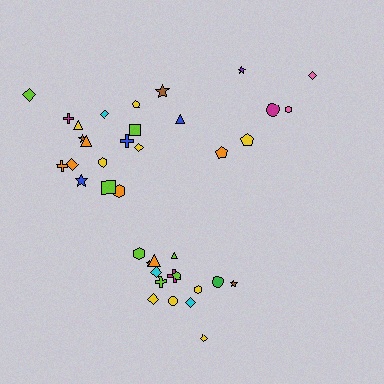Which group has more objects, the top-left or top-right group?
The top-left group.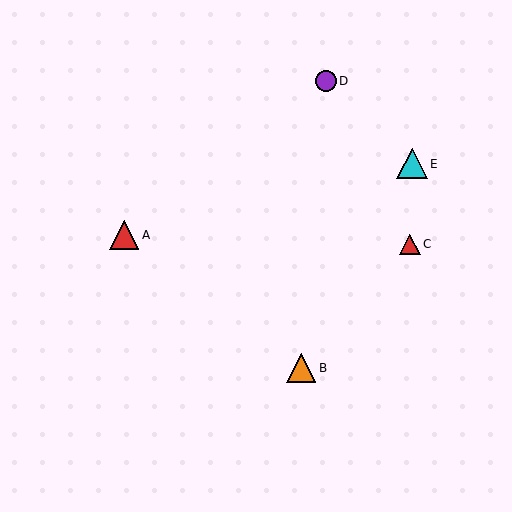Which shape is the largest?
The cyan triangle (labeled E) is the largest.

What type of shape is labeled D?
Shape D is a purple circle.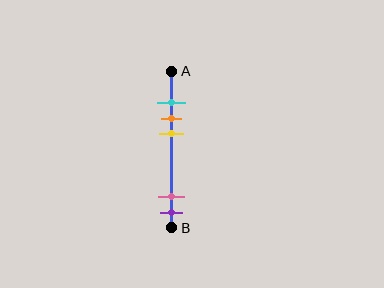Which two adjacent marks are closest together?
The cyan and orange marks are the closest adjacent pair.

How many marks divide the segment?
There are 5 marks dividing the segment.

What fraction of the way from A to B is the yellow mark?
The yellow mark is approximately 40% (0.4) of the way from A to B.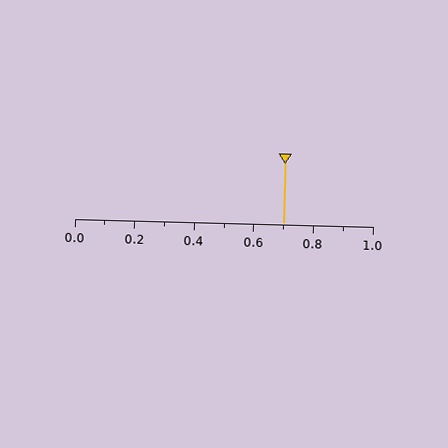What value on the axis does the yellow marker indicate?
The marker indicates approximately 0.7.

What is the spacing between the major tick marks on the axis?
The major ticks are spaced 0.2 apart.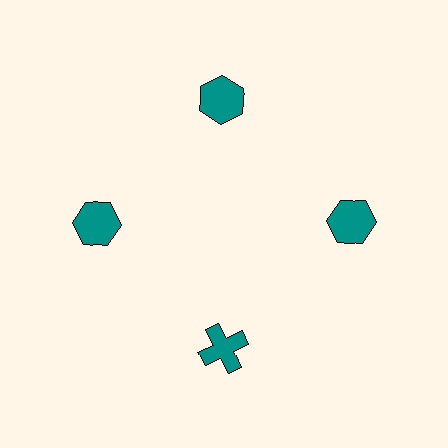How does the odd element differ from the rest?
It has a different shape: cross instead of hexagon.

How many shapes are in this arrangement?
There are 4 shapes arranged in a ring pattern.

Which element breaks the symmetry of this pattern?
The teal cross at roughly the 6 o'clock position breaks the symmetry. All other shapes are teal hexagons.